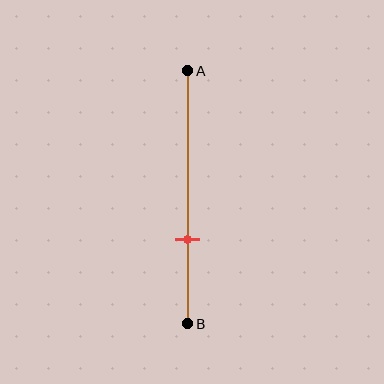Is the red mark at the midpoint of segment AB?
No, the mark is at about 65% from A, not at the 50% midpoint.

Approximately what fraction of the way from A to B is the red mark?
The red mark is approximately 65% of the way from A to B.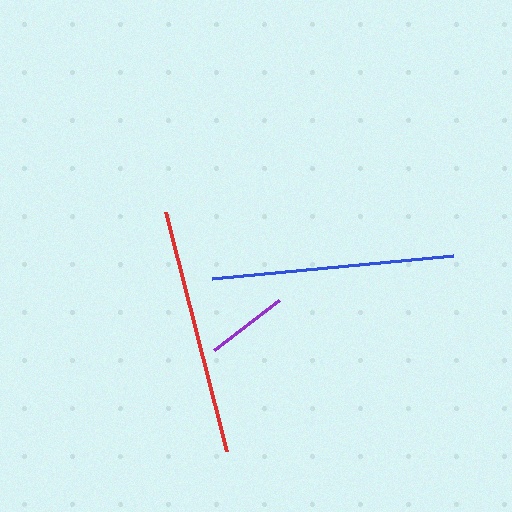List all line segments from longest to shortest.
From longest to shortest: red, blue, purple.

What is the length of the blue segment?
The blue segment is approximately 242 pixels long.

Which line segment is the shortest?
The purple line is the shortest at approximately 82 pixels.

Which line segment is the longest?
The red line is the longest at approximately 247 pixels.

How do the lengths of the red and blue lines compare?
The red and blue lines are approximately the same length.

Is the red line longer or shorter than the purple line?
The red line is longer than the purple line.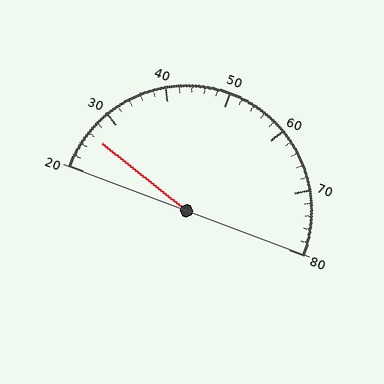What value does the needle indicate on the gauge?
The needle indicates approximately 26.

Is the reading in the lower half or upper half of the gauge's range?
The reading is in the lower half of the range (20 to 80).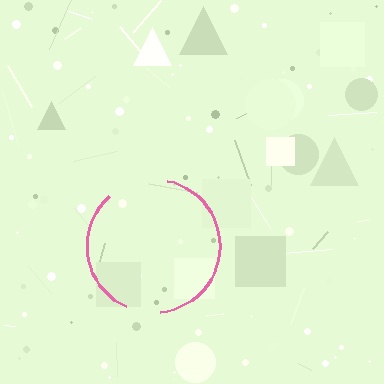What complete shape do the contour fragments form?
The contour fragments form a circle.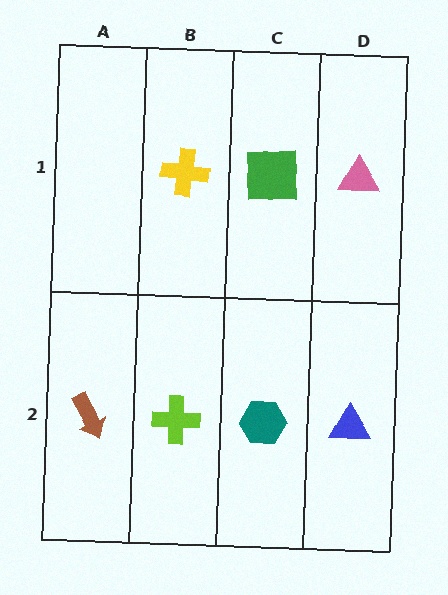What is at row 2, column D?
A blue triangle.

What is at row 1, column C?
A green square.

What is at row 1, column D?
A pink triangle.